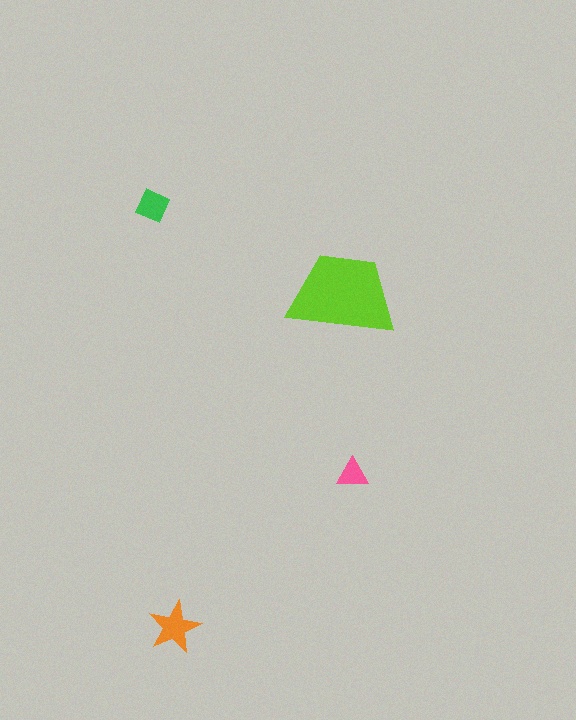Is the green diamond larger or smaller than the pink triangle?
Larger.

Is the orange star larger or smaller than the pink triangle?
Larger.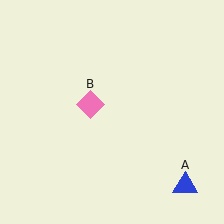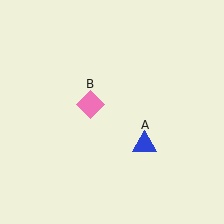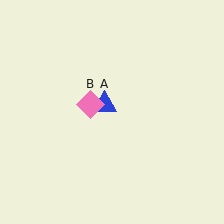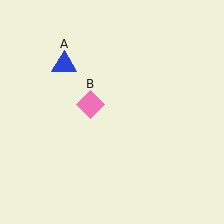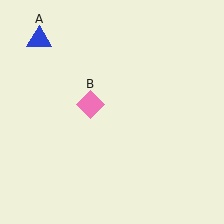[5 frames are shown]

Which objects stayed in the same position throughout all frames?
Pink diamond (object B) remained stationary.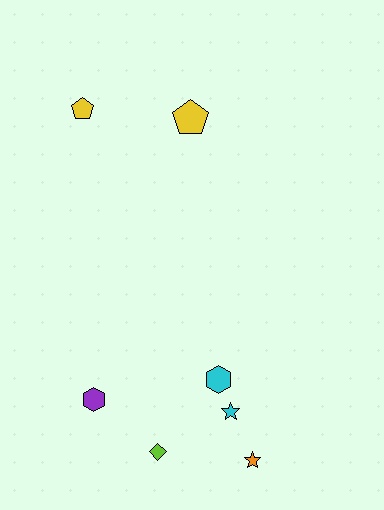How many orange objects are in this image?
There is 1 orange object.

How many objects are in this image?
There are 7 objects.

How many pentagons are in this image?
There are 2 pentagons.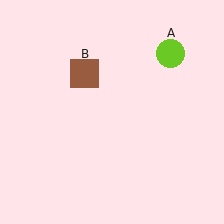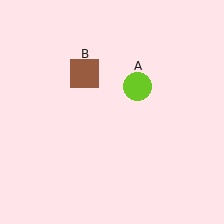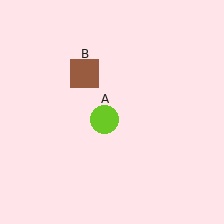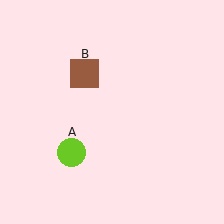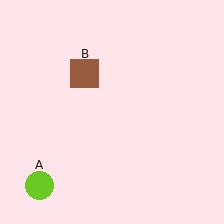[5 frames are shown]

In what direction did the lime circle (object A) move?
The lime circle (object A) moved down and to the left.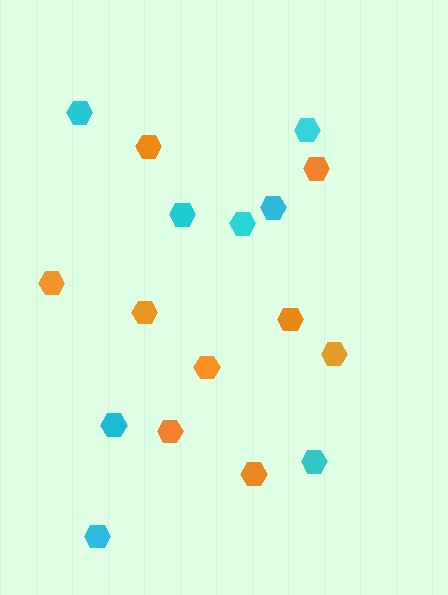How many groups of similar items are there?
There are 2 groups: one group of orange hexagons (9) and one group of cyan hexagons (8).